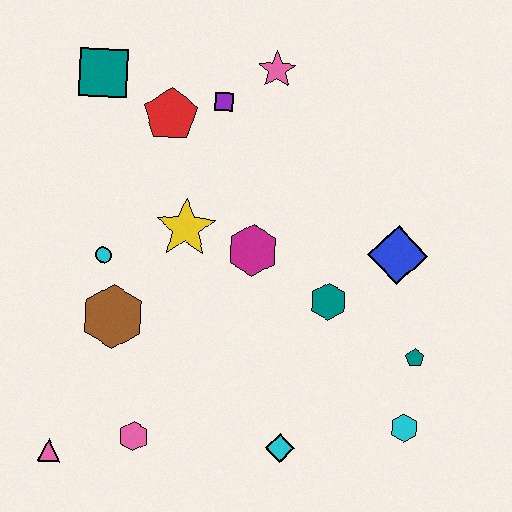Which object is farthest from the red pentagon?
The cyan hexagon is farthest from the red pentagon.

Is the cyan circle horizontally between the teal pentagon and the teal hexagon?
No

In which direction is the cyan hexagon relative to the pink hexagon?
The cyan hexagon is to the right of the pink hexagon.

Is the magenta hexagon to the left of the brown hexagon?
No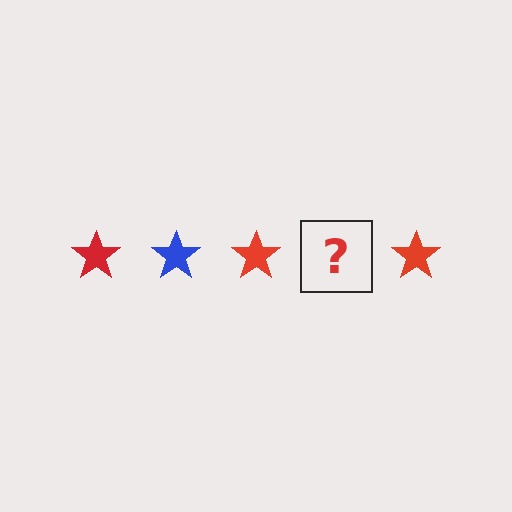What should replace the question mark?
The question mark should be replaced with a blue star.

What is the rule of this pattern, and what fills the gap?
The rule is that the pattern cycles through red, blue stars. The gap should be filled with a blue star.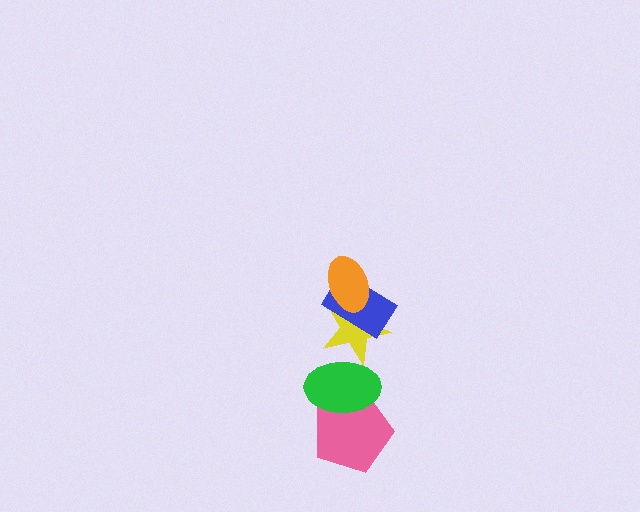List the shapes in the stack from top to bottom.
From top to bottom: the orange ellipse, the blue rectangle, the yellow star, the green ellipse, the pink pentagon.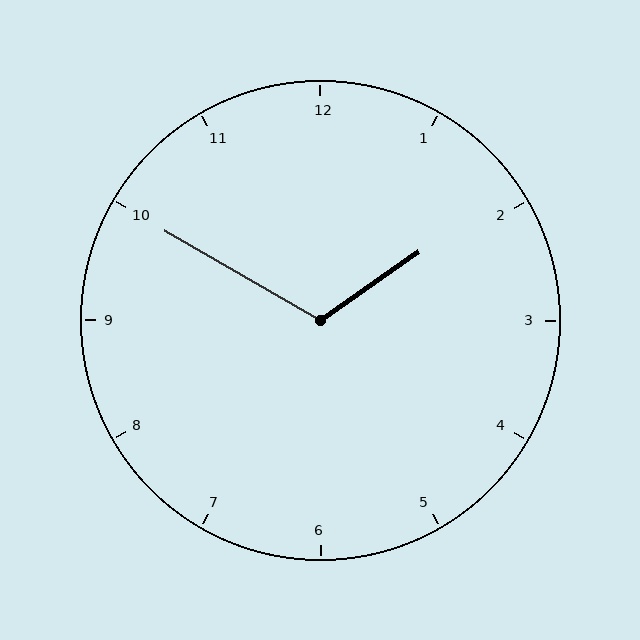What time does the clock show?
1:50.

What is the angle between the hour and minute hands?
Approximately 115 degrees.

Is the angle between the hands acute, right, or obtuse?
It is obtuse.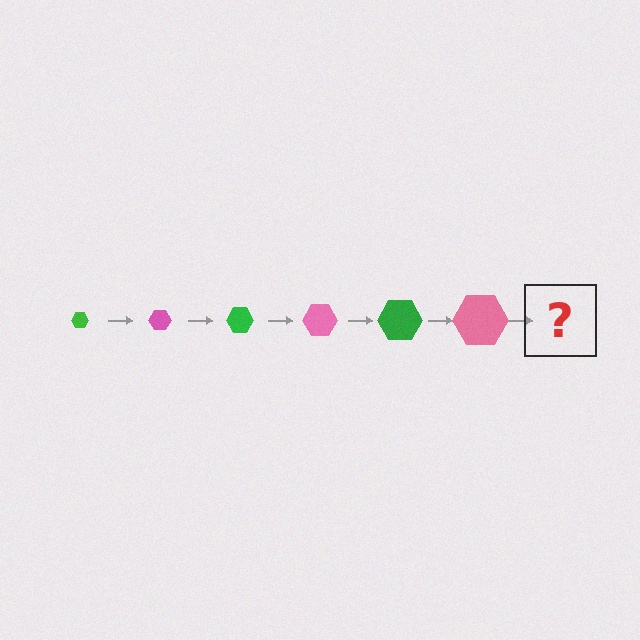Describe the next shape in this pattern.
It should be a green hexagon, larger than the previous one.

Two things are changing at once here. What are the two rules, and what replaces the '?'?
The two rules are that the hexagon grows larger each step and the color cycles through green and pink. The '?' should be a green hexagon, larger than the previous one.